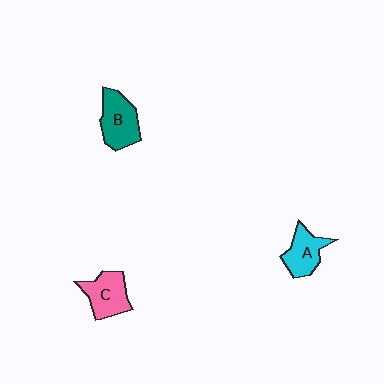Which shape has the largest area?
Shape B (teal).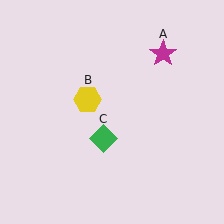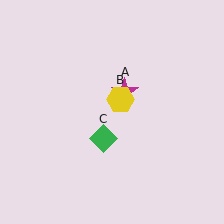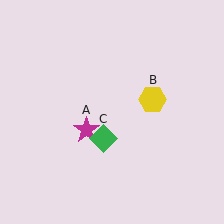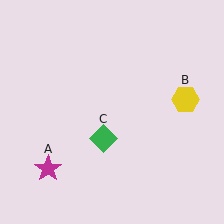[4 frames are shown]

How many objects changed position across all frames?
2 objects changed position: magenta star (object A), yellow hexagon (object B).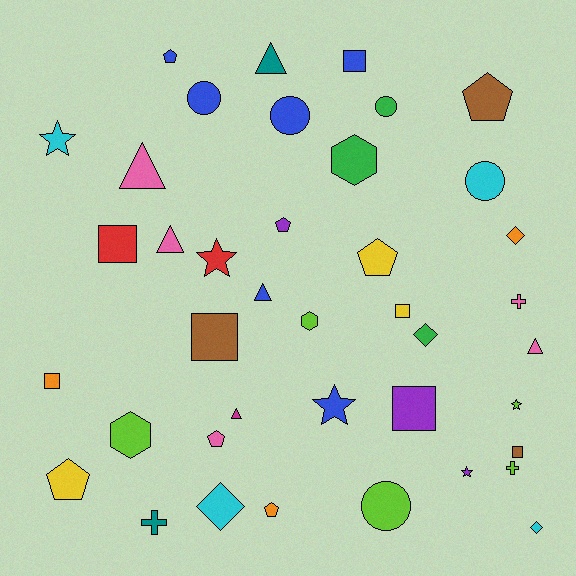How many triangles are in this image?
There are 6 triangles.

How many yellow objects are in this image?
There are 3 yellow objects.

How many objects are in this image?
There are 40 objects.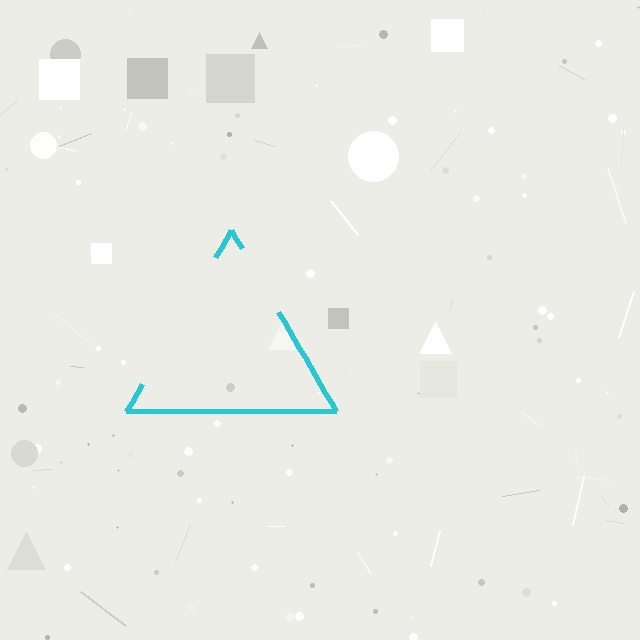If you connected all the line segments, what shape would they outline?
They would outline a triangle.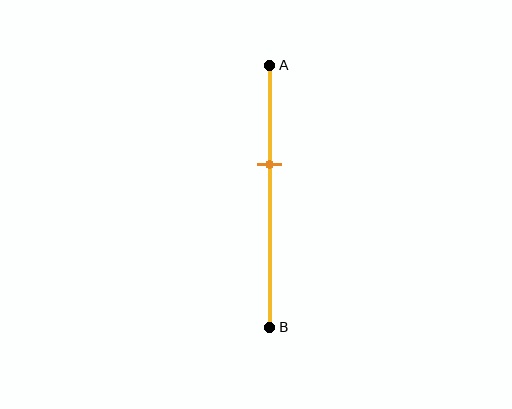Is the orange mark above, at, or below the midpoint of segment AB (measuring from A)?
The orange mark is above the midpoint of segment AB.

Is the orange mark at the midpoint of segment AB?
No, the mark is at about 40% from A, not at the 50% midpoint.